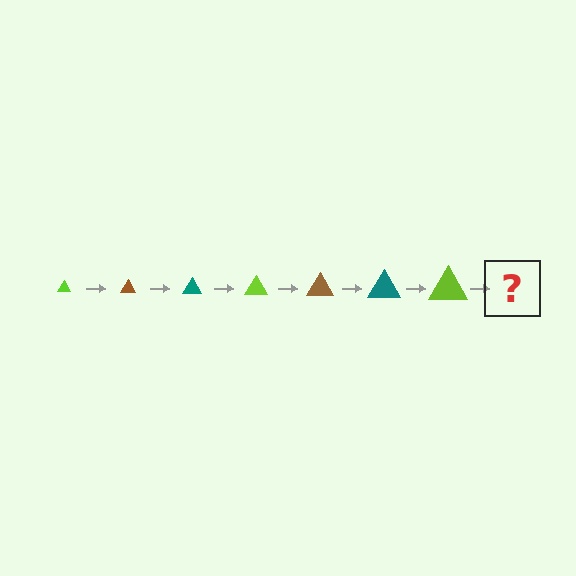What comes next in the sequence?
The next element should be a brown triangle, larger than the previous one.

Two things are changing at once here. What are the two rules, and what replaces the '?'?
The two rules are that the triangle grows larger each step and the color cycles through lime, brown, and teal. The '?' should be a brown triangle, larger than the previous one.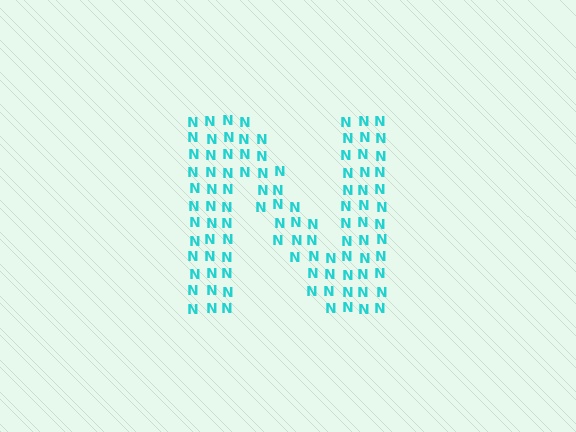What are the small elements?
The small elements are letter N's.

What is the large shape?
The large shape is the letter N.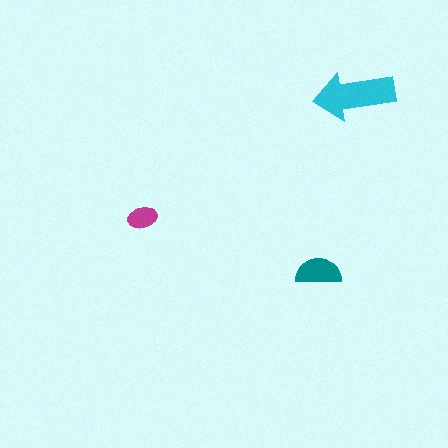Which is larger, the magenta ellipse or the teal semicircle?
The teal semicircle.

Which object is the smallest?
The magenta ellipse.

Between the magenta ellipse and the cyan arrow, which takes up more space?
The cyan arrow.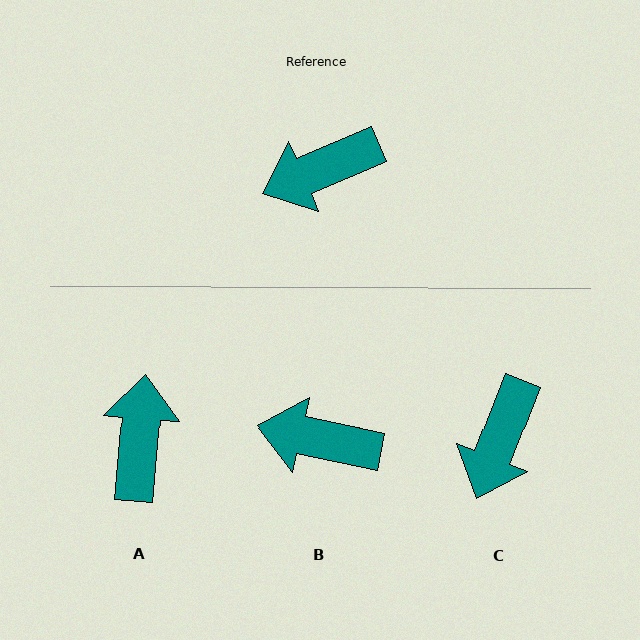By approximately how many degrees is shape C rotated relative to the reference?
Approximately 45 degrees counter-clockwise.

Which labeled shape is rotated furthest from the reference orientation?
A, about 118 degrees away.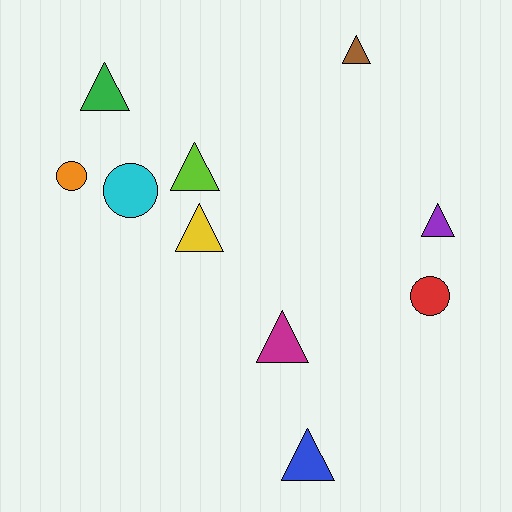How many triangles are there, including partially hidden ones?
There are 7 triangles.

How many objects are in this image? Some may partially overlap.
There are 10 objects.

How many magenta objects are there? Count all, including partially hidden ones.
There is 1 magenta object.